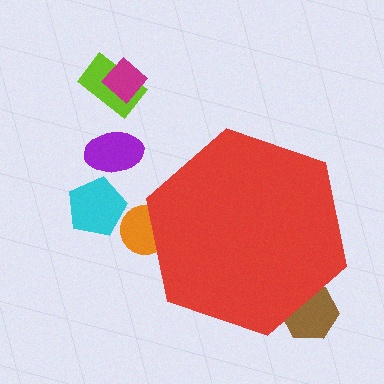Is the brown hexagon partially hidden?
Yes, the brown hexagon is partially hidden behind the red hexagon.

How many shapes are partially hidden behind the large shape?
2 shapes are partially hidden.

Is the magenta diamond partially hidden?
No, the magenta diamond is fully visible.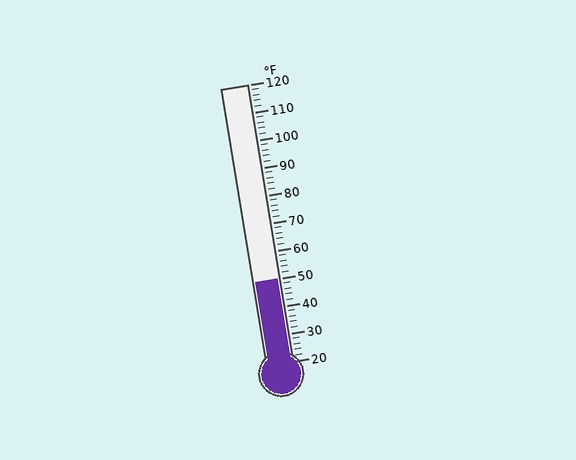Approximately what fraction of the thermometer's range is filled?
The thermometer is filled to approximately 30% of its range.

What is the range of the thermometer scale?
The thermometer scale ranges from 20°F to 120°F.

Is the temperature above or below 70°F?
The temperature is below 70°F.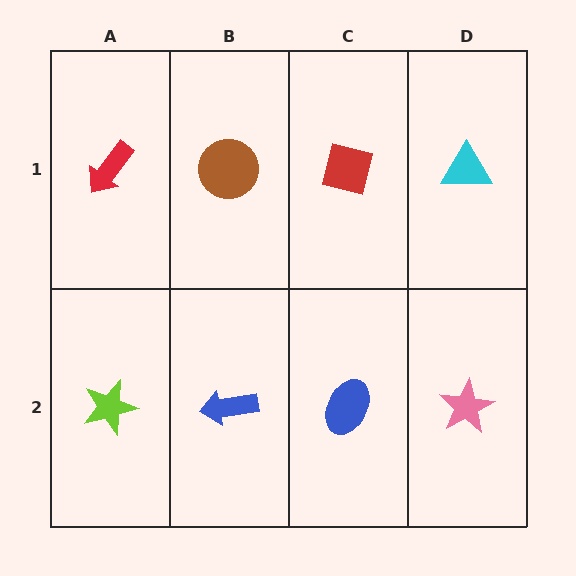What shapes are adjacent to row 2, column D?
A cyan triangle (row 1, column D), a blue ellipse (row 2, column C).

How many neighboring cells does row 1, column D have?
2.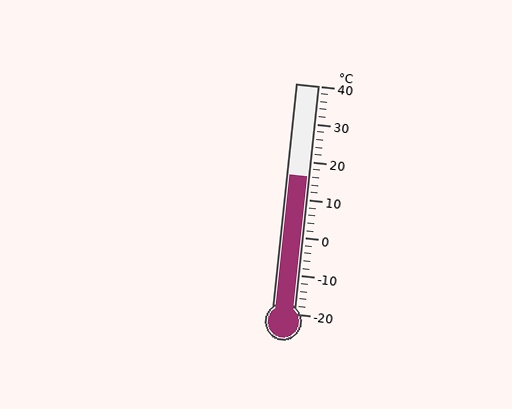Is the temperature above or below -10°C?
The temperature is above -10°C.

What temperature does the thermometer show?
The thermometer shows approximately 16°C.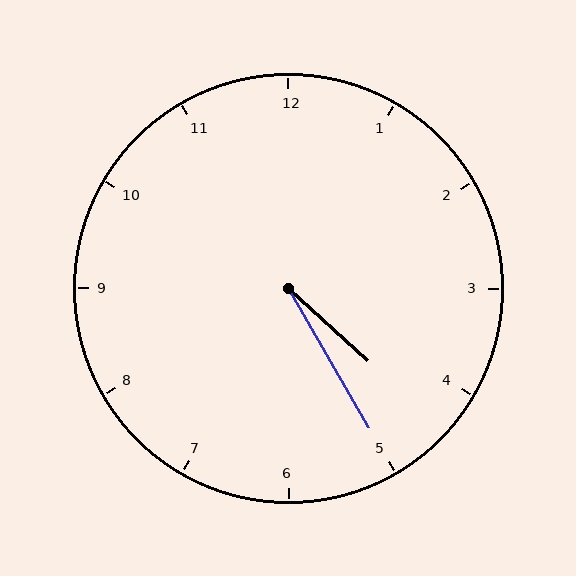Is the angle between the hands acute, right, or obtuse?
It is acute.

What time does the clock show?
4:25.